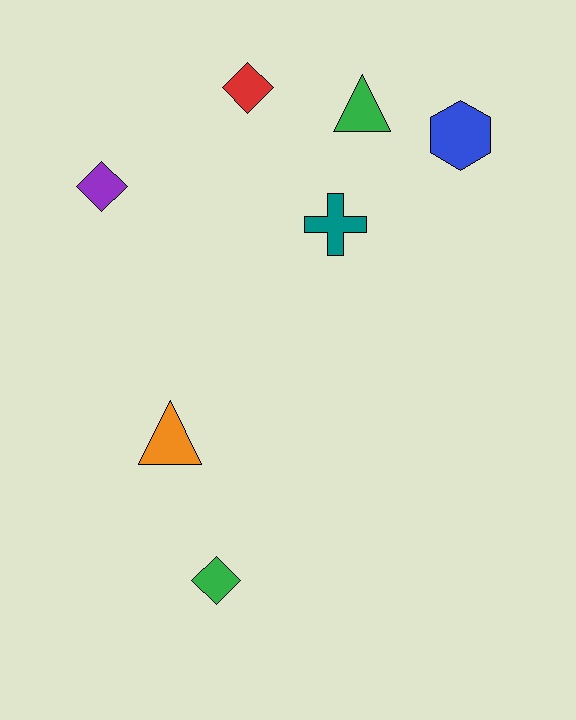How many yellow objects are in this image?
There are no yellow objects.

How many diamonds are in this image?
There are 3 diamonds.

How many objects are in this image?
There are 7 objects.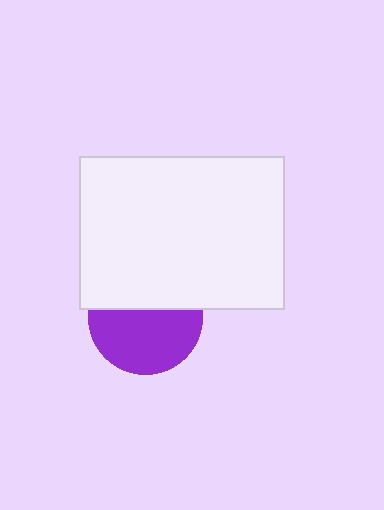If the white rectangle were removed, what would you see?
You would see the complete purple circle.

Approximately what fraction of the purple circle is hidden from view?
Roughly 41% of the purple circle is hidden behind the white rectangle.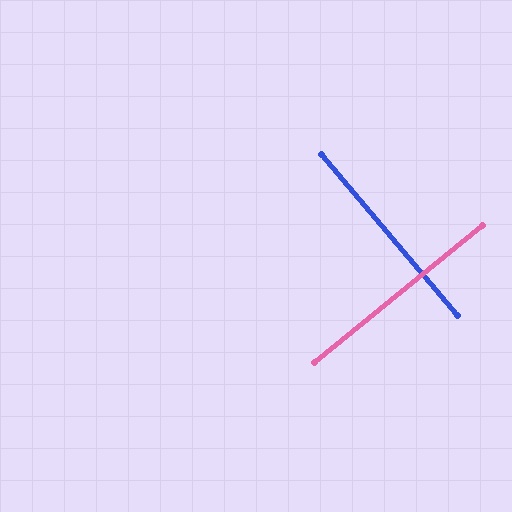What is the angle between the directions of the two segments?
Approximately 89 degrees.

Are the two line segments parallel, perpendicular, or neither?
Perpendicular — they meet at approximately 89°.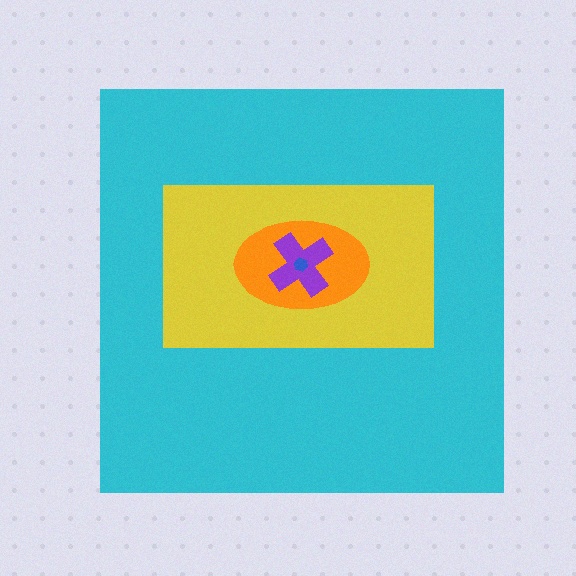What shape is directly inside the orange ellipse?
The purple cross.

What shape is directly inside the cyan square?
The yellow rectangle.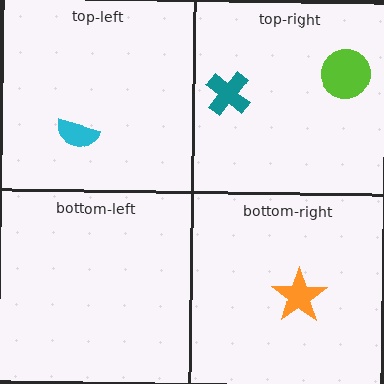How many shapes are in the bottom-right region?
1.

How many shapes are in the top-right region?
2.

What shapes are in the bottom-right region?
The orange star.